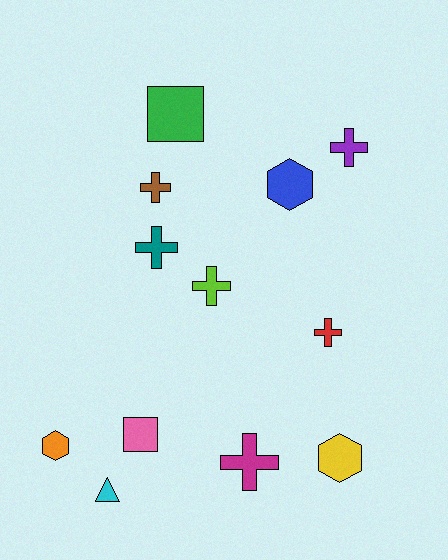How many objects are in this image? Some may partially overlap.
There are 12 objects.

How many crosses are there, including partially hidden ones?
There are 6 crosses.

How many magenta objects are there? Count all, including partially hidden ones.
There is 1 magenta object.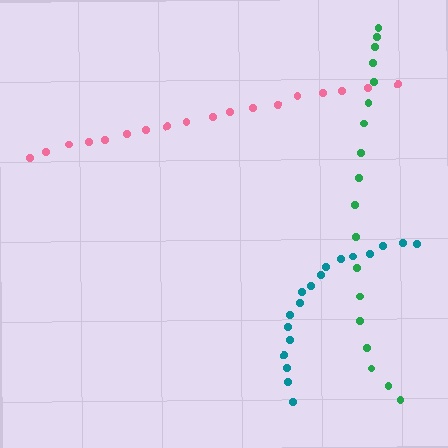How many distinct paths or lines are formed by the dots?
There are 3 distinct paths.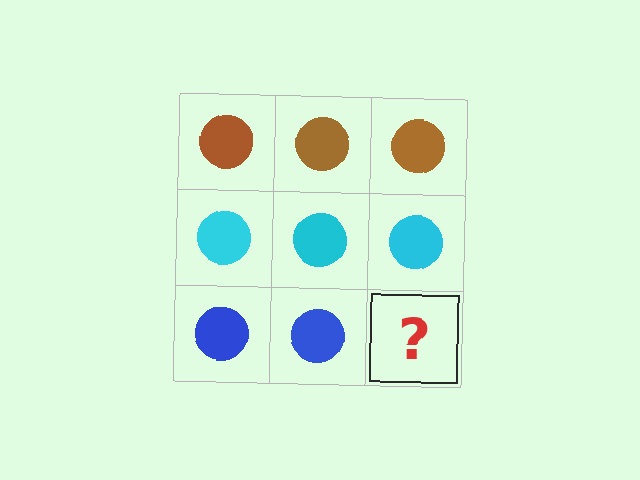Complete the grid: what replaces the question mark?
The question mark should be replaced with a blue circle.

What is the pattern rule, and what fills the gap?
The rule is that each row has a consistent color. The gap should be filled with a blue circle.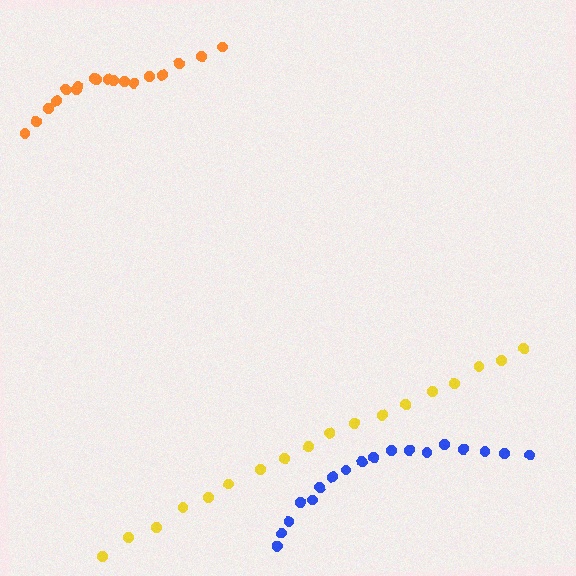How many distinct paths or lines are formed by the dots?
There are 3 distinct paths.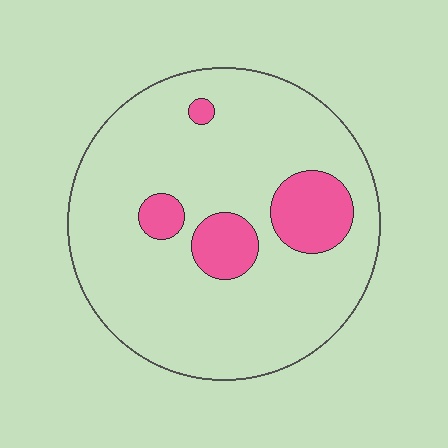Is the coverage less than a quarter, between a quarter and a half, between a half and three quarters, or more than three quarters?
Less than a quarter.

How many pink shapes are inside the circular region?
4.